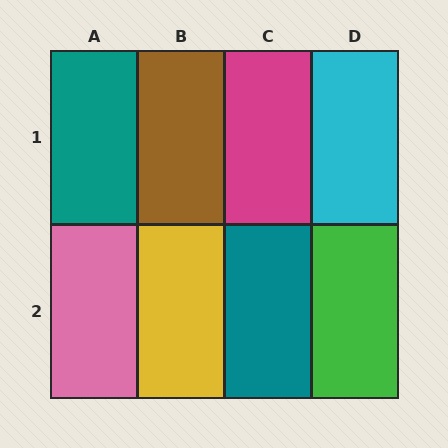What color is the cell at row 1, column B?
Brown.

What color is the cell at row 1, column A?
Teal.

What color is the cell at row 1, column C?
Magenta.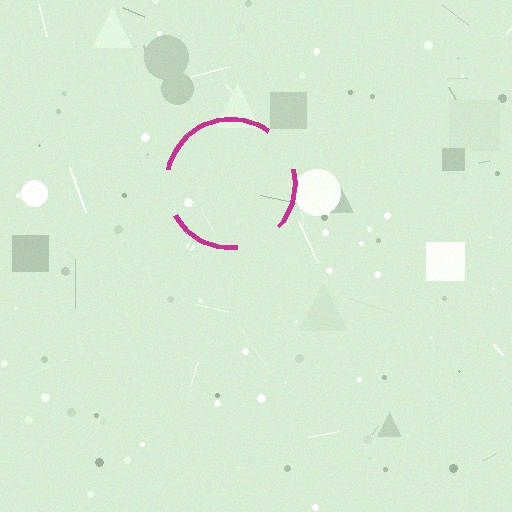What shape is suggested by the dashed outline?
The dashed outline suggests a circle.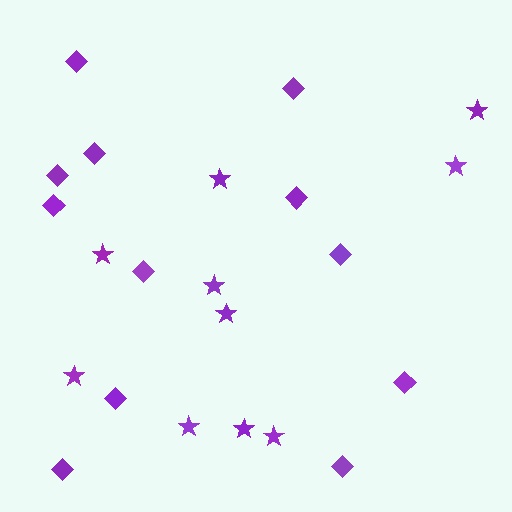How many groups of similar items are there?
There are 2 groups: one group of diamonds (12) and one group of stars (10).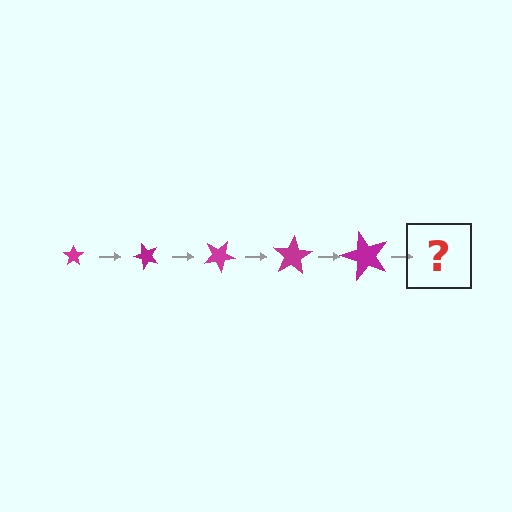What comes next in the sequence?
The next element should be a star, larger than the previous one and rotated 250 degrees from the start.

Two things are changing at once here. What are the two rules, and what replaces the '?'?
The two rules are that the star grows larger each step and it rotates 50 degrees each step. The '?' should be a star, larger than the previous one and rotated 250 degrees from the start.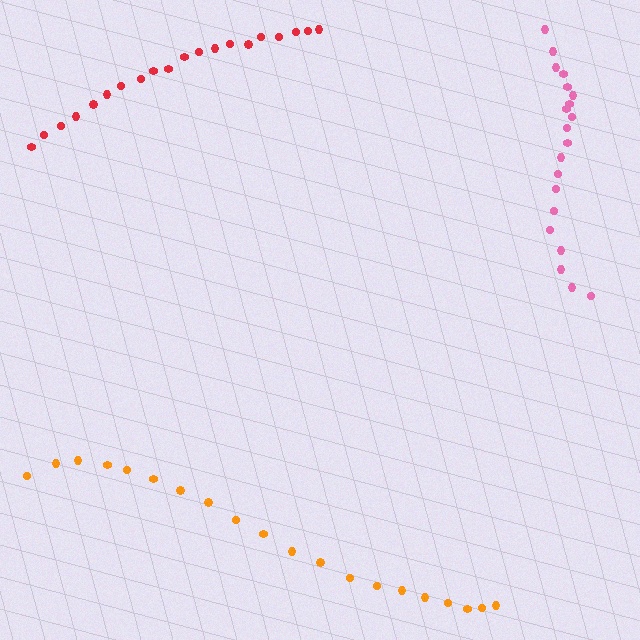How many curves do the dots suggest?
There are 3 distinct paths.